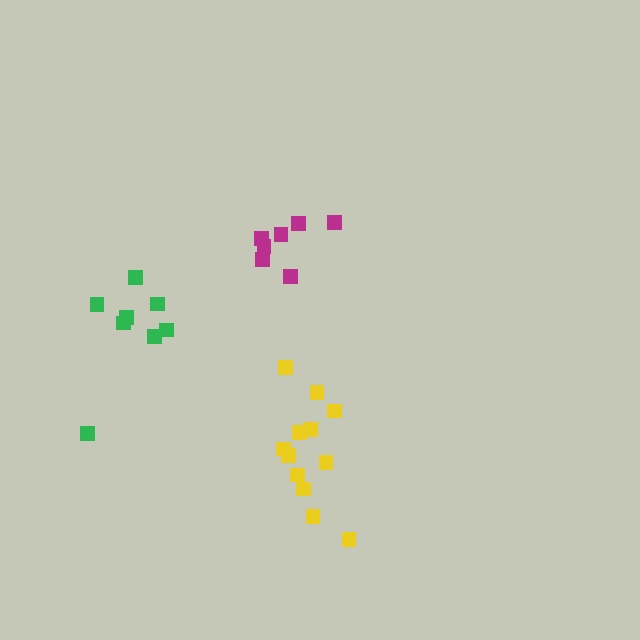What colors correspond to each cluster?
The clusters are colored: magenta, yellow, green.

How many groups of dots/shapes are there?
There are 3 groups.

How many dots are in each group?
Group 1: 7 dots, Group 2: 12 dots, Group 3: 8 dots (27 total).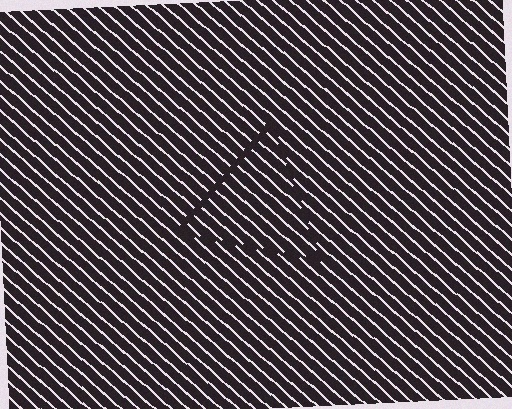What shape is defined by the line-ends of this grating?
An illusory triangle. The interior of the shape contains the same grating, shifted by half a period — the contour is defined by the phase discontinuity where line-ends from the inner and outer gratings abut.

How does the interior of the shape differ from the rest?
The interior of the shape contains the same grating, shifted by half a period — the contour is defined by the phase discontinuity where line-ends from the inner and outer gratings abut.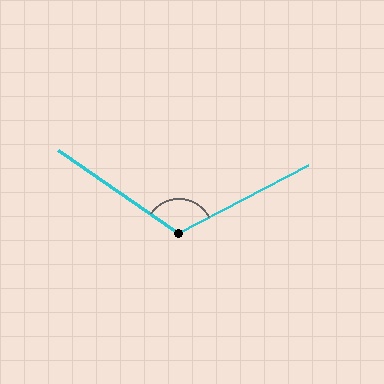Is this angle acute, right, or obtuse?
It is obtuse.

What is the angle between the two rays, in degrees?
Approximately 118 degrees.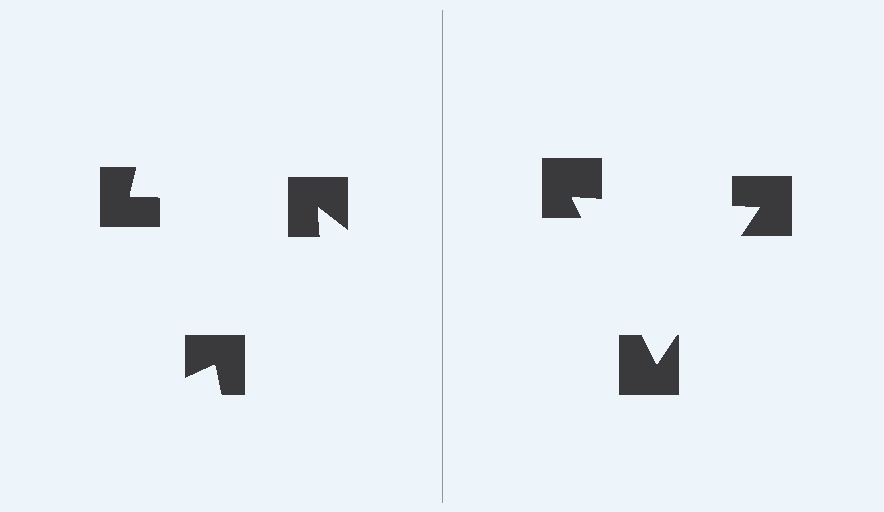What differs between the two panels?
The notched squares are positioned identically on both sides; only the wedge orientations differ. On the right they align to a triangle; on the left they are misaligned.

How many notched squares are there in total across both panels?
6 — 3 on each side.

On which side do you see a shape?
An illusory triangle appears on the right side. On the left side the wedge cuts are rotated, so no coherent shape forms.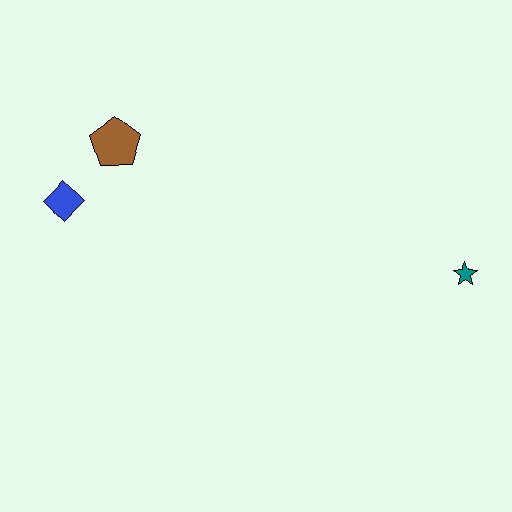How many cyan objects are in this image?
There are no cyan objects.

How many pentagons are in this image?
There is 1 pentagon.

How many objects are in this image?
There are 3 objects.